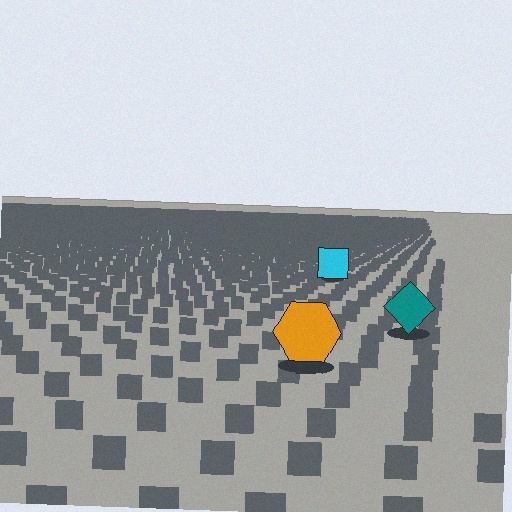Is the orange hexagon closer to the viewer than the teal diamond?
Yes. The orange hexagon is closer — you can tell from the texture gradient: the ground texture is coarser near it.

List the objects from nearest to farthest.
From nearest to farthest: the orange hexagon, the teal diamond, the cyan square.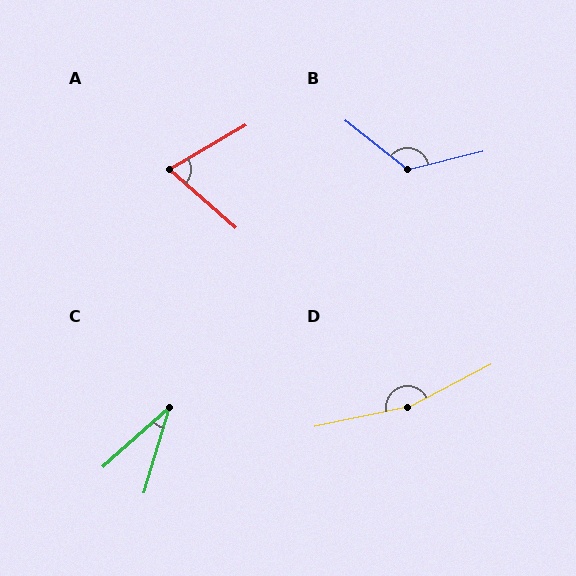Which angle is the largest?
D, at approximately 164 degrees.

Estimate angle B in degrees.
Approximately 128 degrees.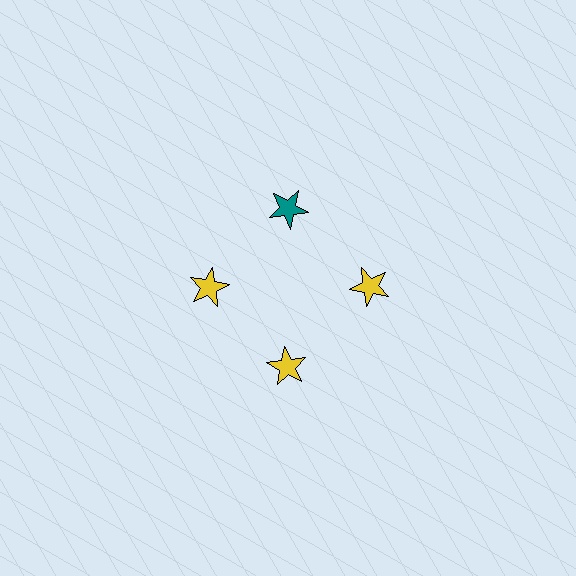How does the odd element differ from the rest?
It has a different color: teal instead of yellow.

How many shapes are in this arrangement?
There are 4 shapes arranged in a ring pattern.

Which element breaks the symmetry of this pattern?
The teal star at roughly the 12 o'clock position breaks the symmetry. All other shapes are yellow stars.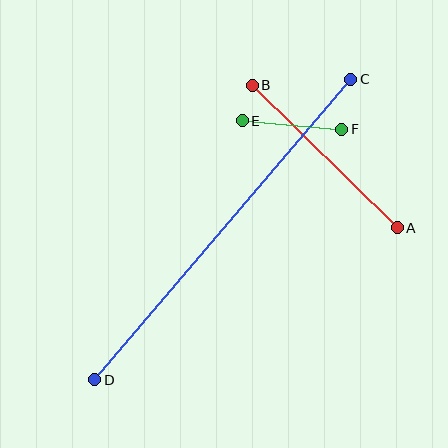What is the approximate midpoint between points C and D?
The midpoint is at approximately (223, 230) pixels.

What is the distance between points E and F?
The distance is approximately 100 pixels.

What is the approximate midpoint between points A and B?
The midpoint is at approximately (325, 156) pixels.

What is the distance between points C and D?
The distance is approximately 395 pixels.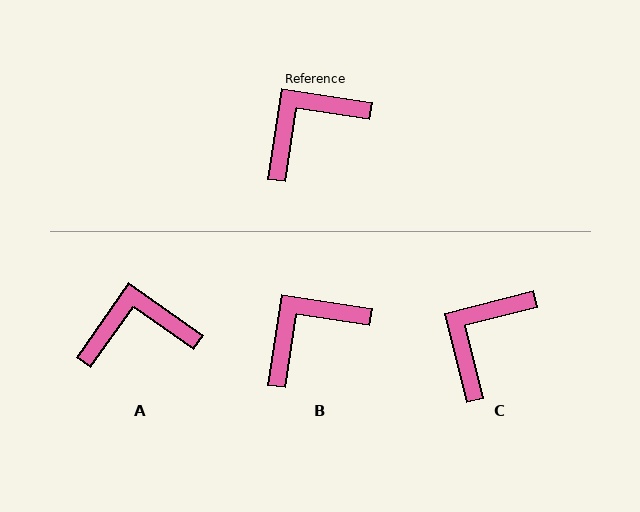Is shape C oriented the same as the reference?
No, it is off by about 23 degrees.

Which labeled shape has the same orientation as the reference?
B.